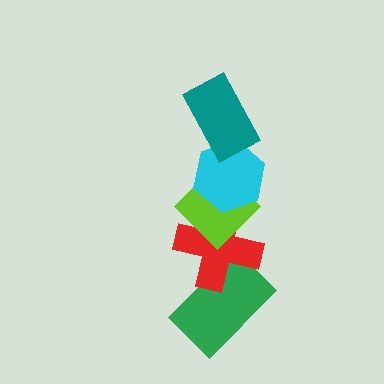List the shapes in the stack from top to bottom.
From top to bottom: the teal rectangle, the cyan hexagon, the lime diamond, the red cross, the green rectangle.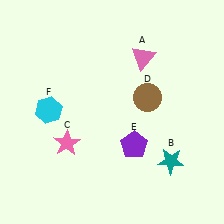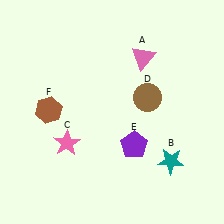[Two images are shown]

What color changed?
The hexagon (F) changed from cyan in Image 1 to brown in Image 2.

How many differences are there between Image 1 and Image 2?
There is 1 difference between the two images.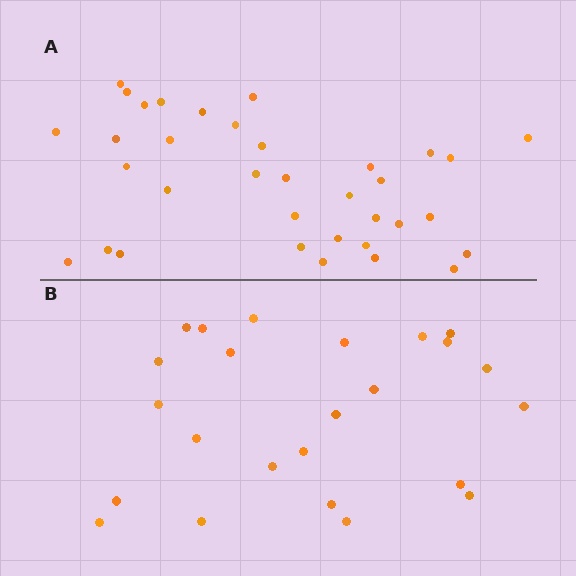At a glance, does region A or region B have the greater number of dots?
Region A (the top region) has more dots.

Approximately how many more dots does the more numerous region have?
Region A has roughly 12 or so more dots than region B.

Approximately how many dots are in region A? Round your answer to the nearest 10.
About 40 dots. (The exact count is 35, which rounds to 40.)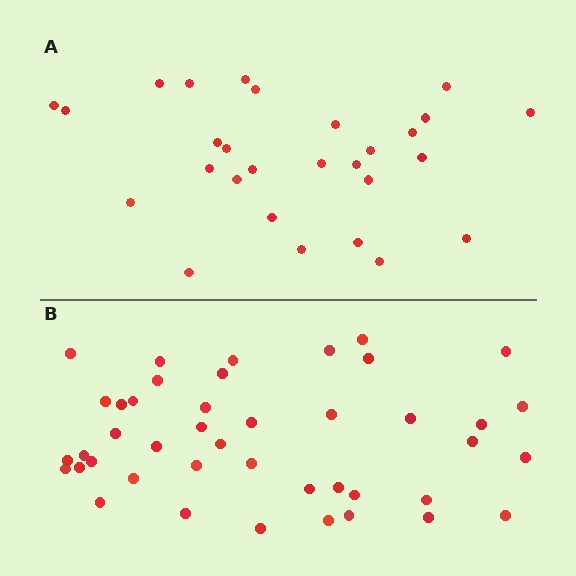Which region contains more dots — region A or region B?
Region B (the bottom region) has more dots.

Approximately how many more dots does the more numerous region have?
Region B has approximately 15 more dots than region A.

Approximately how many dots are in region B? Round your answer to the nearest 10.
About 40 dots. (The exact count is 43, which rounds to 40.)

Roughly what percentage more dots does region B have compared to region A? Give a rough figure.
About 55% more.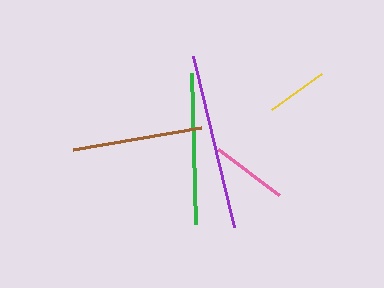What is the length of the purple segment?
The purple segment is approximately 176 pixels long.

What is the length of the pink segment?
The pink segment is approximately 77 pixels long.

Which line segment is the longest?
The purple line is the longest at approximately 176 pixels.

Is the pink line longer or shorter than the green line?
The green line is longer than the pink line.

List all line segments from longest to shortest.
From longest to shortest: purple, green, brown, pink, yellow.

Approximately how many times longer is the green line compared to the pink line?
The green line is approximately 2.0 times the length of the pink line.